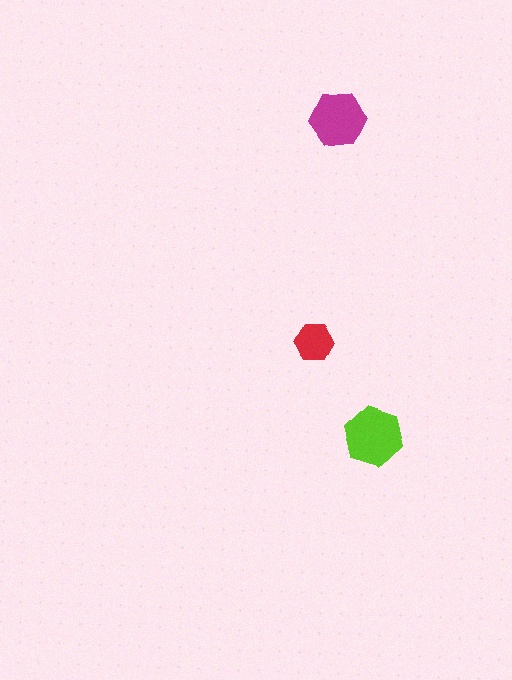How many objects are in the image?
There are 3 objects in the image.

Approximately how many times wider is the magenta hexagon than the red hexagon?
About 1.5 times wider.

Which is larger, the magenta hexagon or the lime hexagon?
The lime one.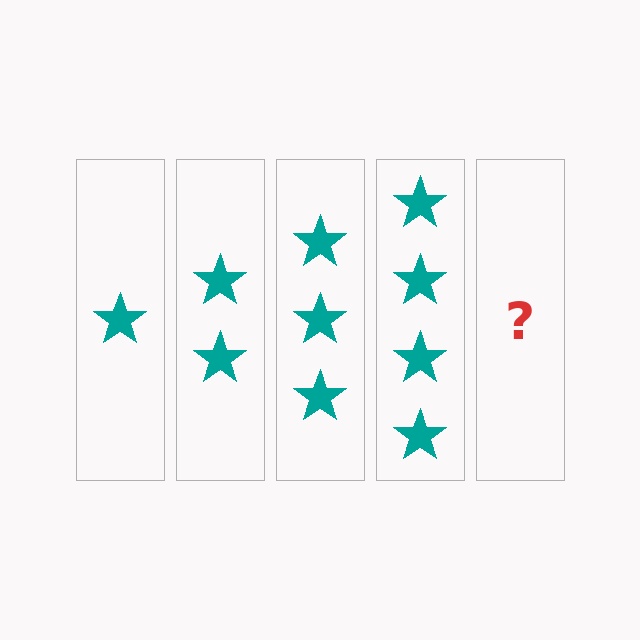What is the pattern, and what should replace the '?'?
The pattern is that each step adds one more star. The '?' should be 5 stars.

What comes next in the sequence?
The next element should be 5 stars.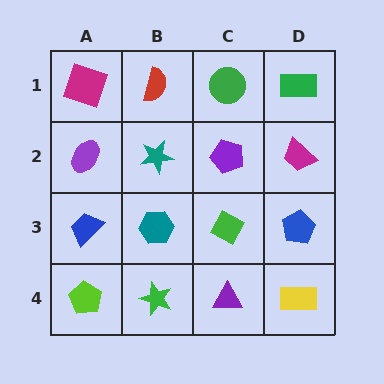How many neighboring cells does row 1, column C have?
3.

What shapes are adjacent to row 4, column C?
A green diamond (row 3, column C), a green star (row 4, column B), a yellow rectangle (row 4, column D).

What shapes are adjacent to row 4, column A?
A blue trapezoid (row 3, column A), a green star (row 4, column B).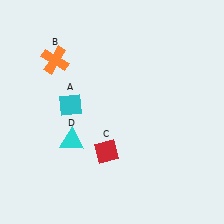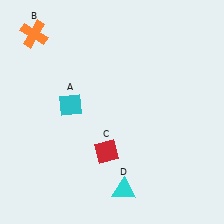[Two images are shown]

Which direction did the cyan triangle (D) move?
The cyan triangle (D) moved right.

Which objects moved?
The objects that moved are: the orange cross (B), the cyan triangle (D).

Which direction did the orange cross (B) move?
The orange cross (B) moved up.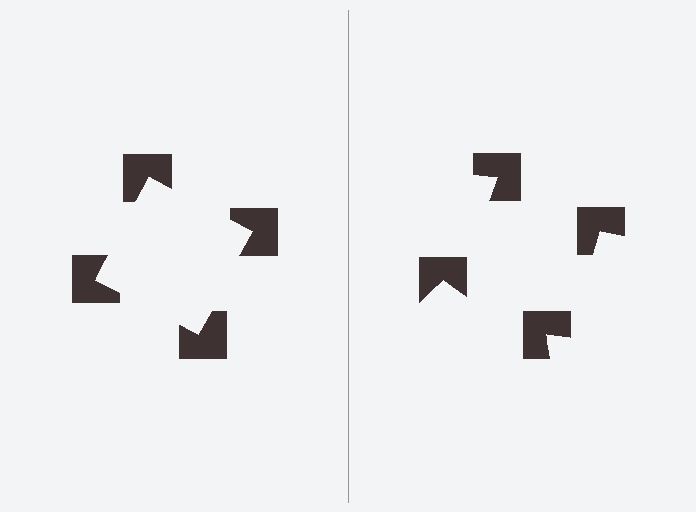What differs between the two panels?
The notched squares are positioned identically on both sides; only the wedge orientations differ. On the left they align to a square; on the right they are misaligned.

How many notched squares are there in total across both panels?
8 — 4 on each side.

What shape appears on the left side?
An illusory square.